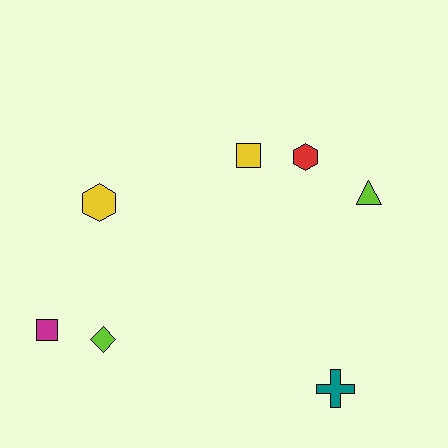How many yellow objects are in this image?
There are 2 yellow objects.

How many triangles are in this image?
There is 1 triangle.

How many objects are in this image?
There are 7 objects.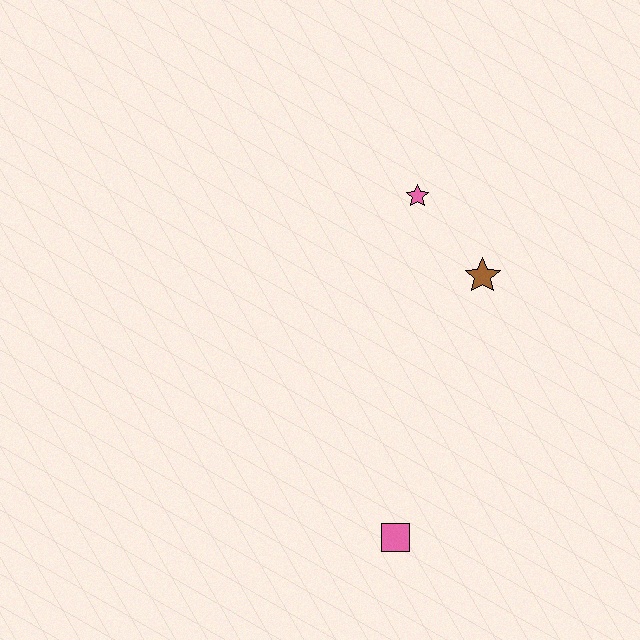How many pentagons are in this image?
There are no pentagons.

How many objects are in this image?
There are 3 objects.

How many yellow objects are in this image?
There are no yellow objects.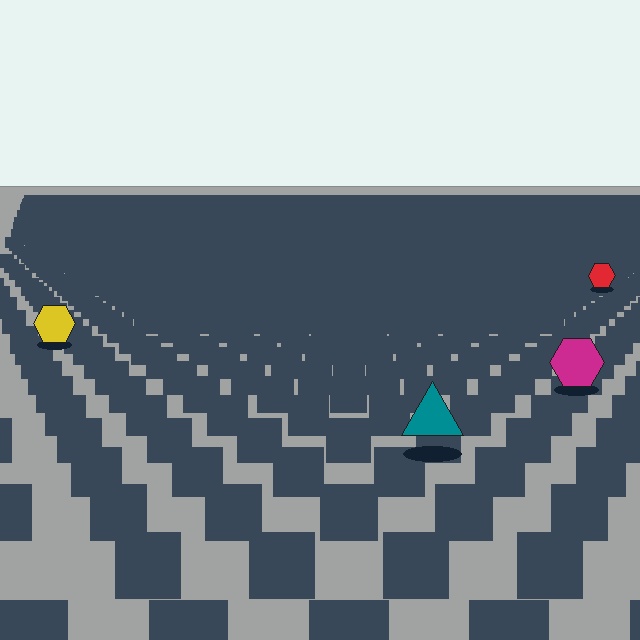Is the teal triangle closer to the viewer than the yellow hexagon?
Yes. The teal triangle is closer — you can tell from the texture gradient: the ground texture is coarser near it.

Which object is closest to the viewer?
The teal triangle is closest. The texture marks near it are larger and more spread out.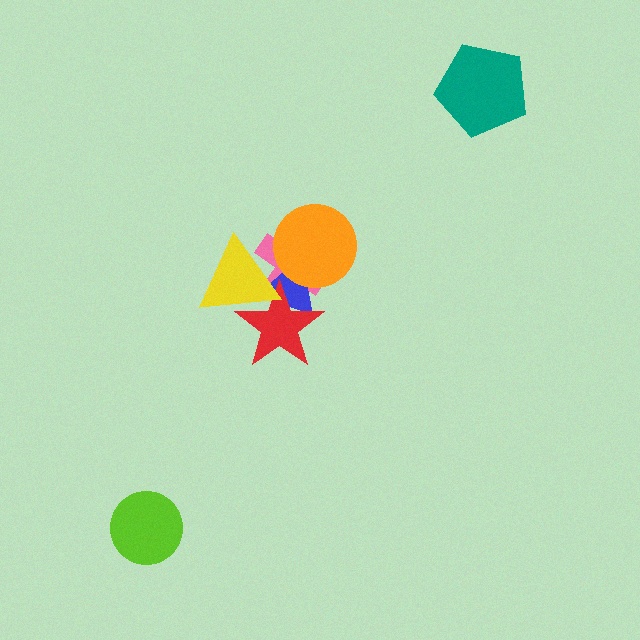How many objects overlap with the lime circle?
0 objects overlap with the lime circle.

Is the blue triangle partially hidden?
Yes, it is partially covered by another shape.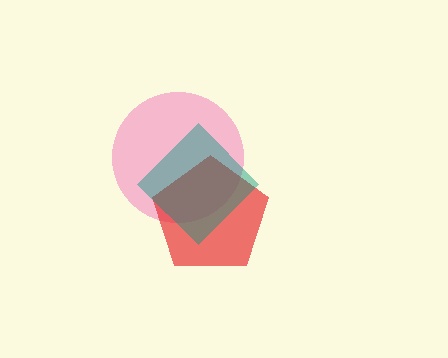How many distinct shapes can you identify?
There are 3 distinct shapes: a pink circle, a red pentagon, a teal diamond.